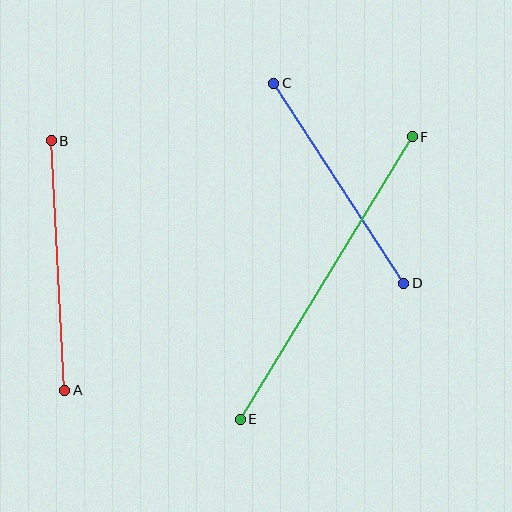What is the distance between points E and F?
The distance is approximately 331 pixels.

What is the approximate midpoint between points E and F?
The midpoint is at approximately (326, 278) pixels.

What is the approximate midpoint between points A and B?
The midpoint is at approximately (58, 266) pixels.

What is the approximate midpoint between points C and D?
The midpoint is at approximately (339, 183) pixels.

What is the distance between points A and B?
The distance is approximately 250 pixels.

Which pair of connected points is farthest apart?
Points E and F are farthest apart.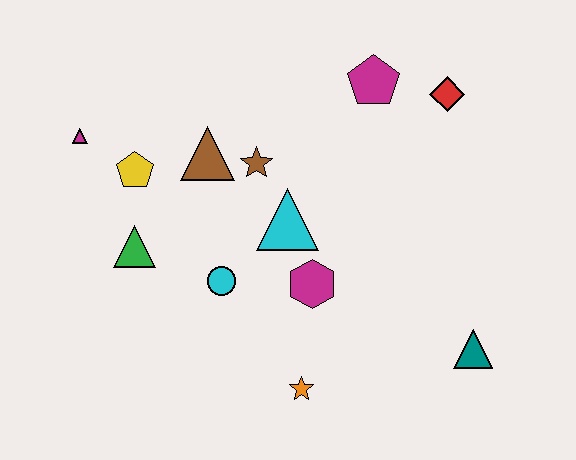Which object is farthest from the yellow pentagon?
The teal triangle is farthest from the yellow pentagon.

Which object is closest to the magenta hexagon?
The cyan triangle is closest to the magenta hexagon.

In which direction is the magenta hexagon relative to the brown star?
The magenta hexagon is below the brown star.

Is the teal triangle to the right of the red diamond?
Yes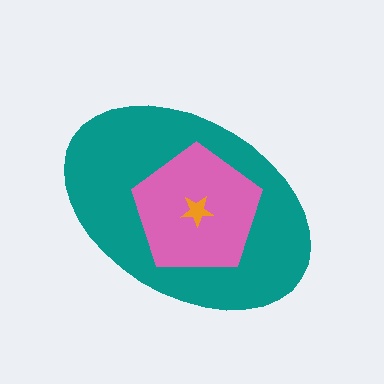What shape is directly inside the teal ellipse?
The pink pentagon.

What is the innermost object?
The orange star.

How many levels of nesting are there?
3.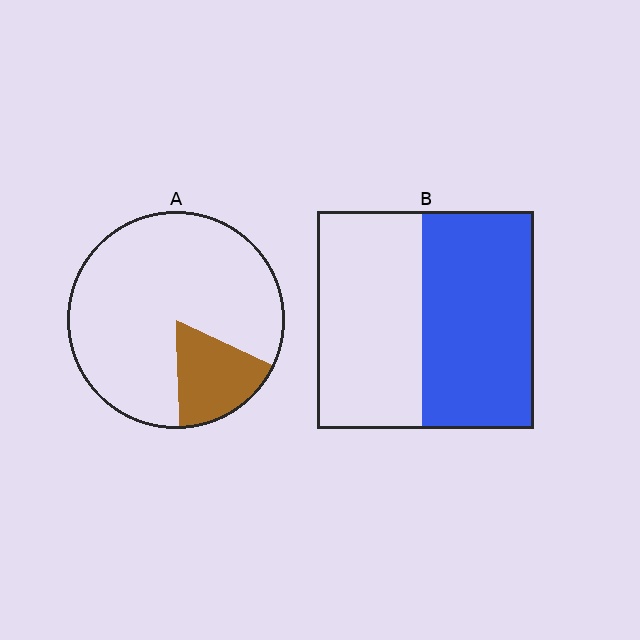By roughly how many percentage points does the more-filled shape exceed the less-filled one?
By roughly 35 percentage points (B over A).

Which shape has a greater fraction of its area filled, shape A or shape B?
Shape B.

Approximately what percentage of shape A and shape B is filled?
A is approximately 20% and B is approximately 50%.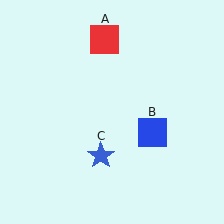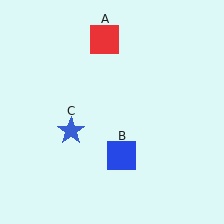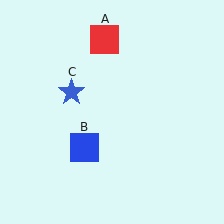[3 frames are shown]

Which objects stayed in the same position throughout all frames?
Red square (object A) remained stationary.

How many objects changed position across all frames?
2 objects changed position: blue square (object B), blue star (object C).